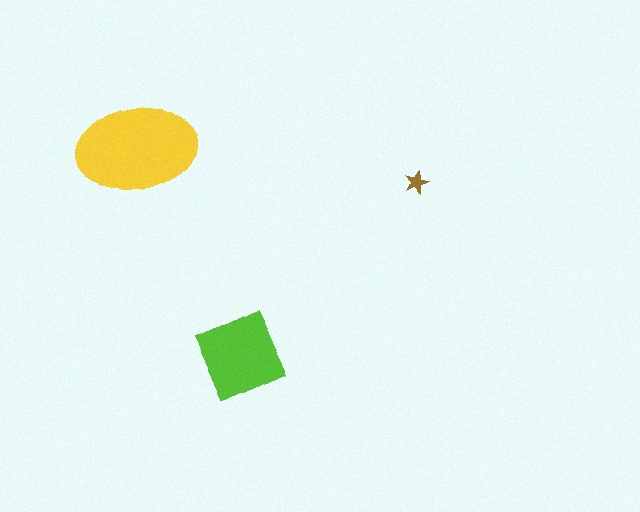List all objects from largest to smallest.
The yellow ellipse, the lime diamond, the brown star.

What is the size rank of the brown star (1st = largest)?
3rd.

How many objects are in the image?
There are 3 objects in the image.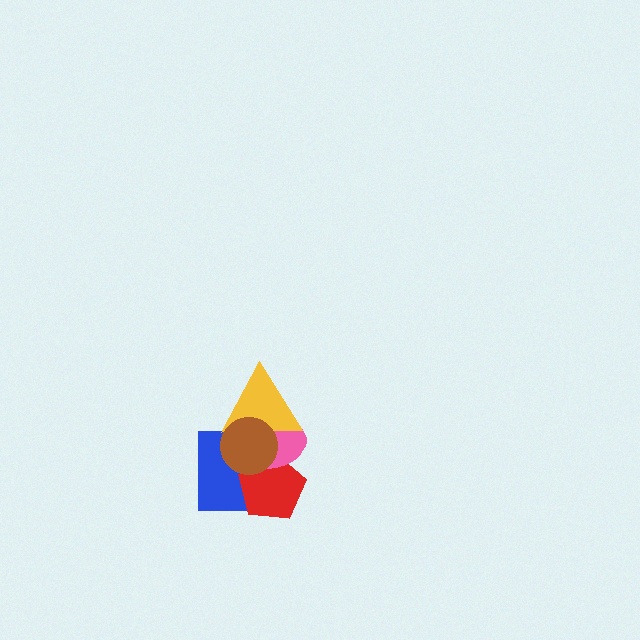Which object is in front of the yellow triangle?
The brown circle is in front of the yellow triangle.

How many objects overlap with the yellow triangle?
3 objects overlap with the yellow triangle.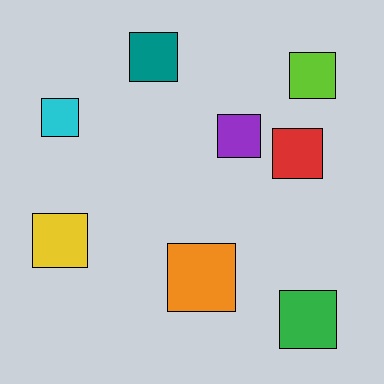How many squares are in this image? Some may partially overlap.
There are 8 squares.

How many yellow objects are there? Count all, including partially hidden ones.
There is 1 yellow object.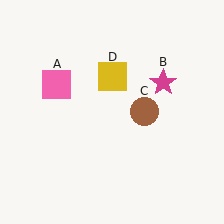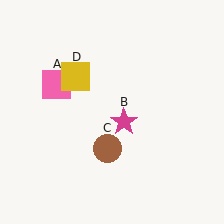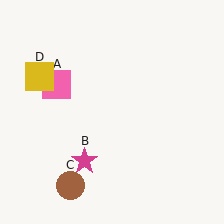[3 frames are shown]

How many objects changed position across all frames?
3 objects changed position: magenta star (object B), brown circle (object C), yellow square (object D).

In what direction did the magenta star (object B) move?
The magenta star (object B) moved down and to the left.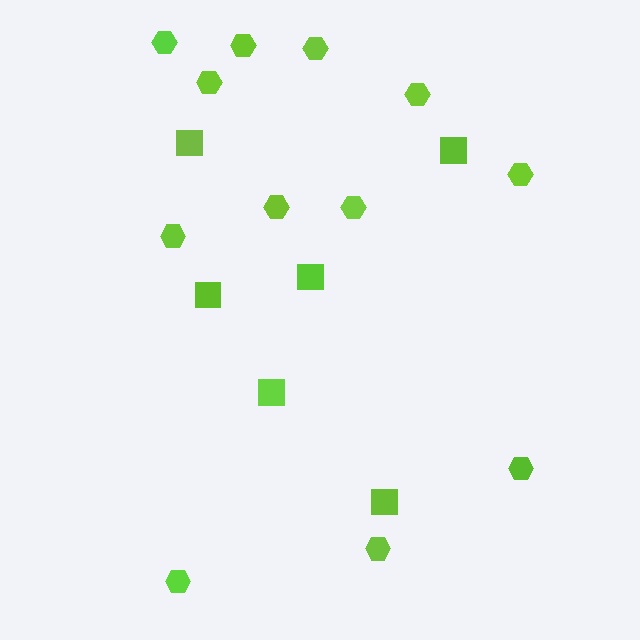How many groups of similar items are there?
There are 2 groups: one group of hexagons (12) and one group of squares (6).